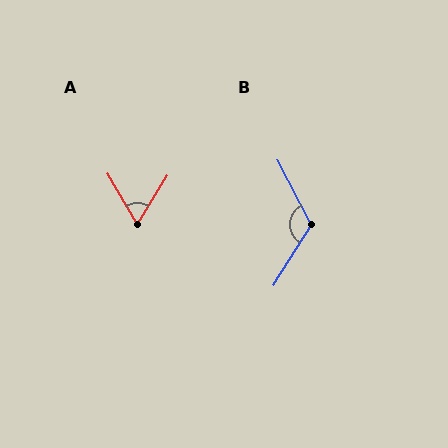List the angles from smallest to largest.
A (62°), B (121°).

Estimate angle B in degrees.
Approximately 121 degrees.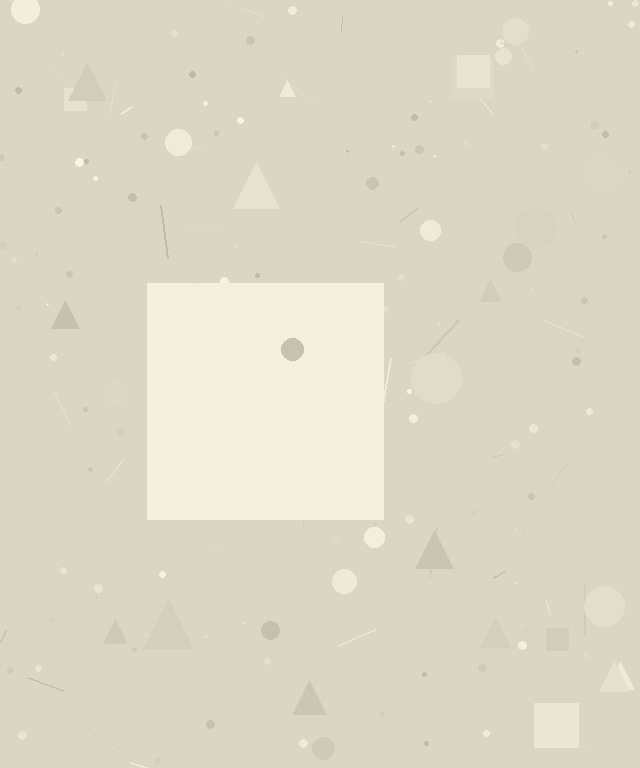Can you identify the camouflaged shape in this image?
The camouflaged shape is a square.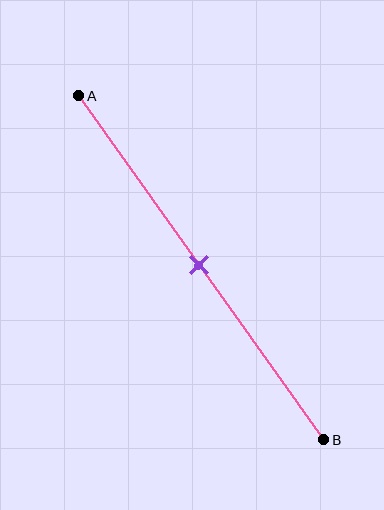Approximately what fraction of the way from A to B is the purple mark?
The purple mark is approximately 50% of the way from A to B.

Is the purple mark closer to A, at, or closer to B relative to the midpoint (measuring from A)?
The purple mark is approximately at the midpoint of segment AB.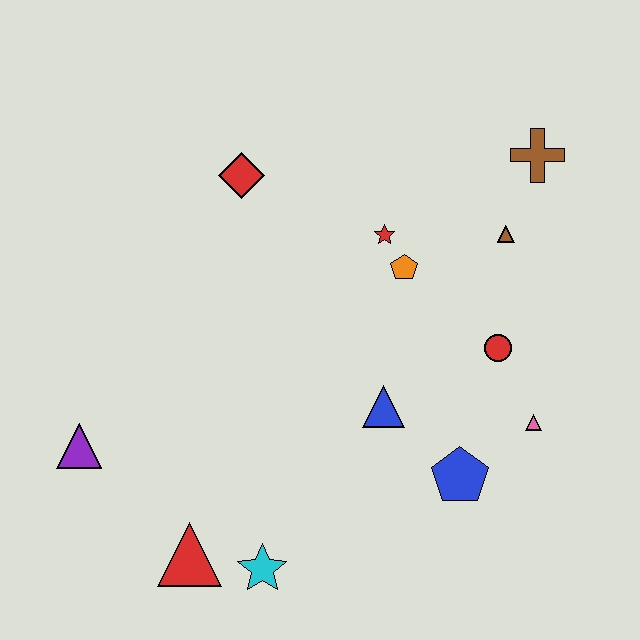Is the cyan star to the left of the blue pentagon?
Yes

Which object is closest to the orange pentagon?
The red star is closest to the orange pentagon.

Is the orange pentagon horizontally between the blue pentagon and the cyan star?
Yes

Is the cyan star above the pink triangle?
No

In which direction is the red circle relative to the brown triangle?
The red circle is below the brown triangle.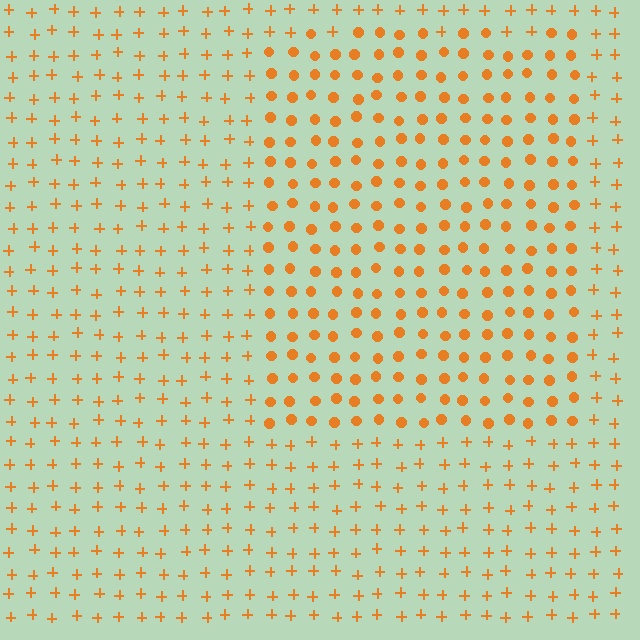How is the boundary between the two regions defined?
The boundary is defined by a change in element shape: circles inside vs. plus signs outside. All elements share the same color and spacing.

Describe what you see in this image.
The image is filled with small orange elements arranged in a uniform grid. A rectangle-shaped region contains circles, while the surrounding area contains plus signs. The boundary is defined purely by the change in element shape.